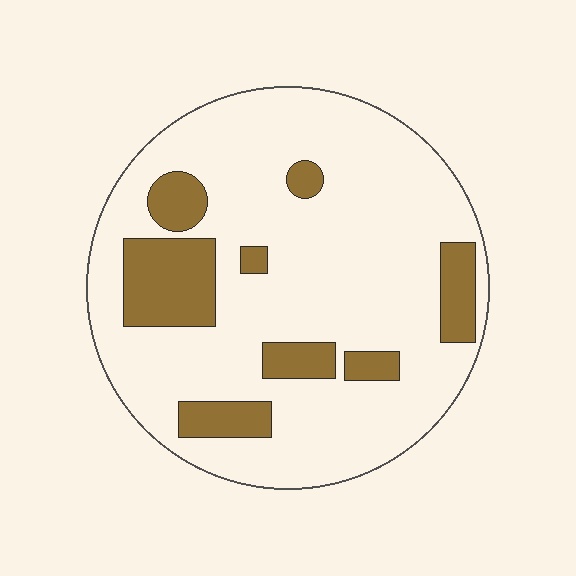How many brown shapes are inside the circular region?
8.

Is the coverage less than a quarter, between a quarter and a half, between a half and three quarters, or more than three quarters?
Less than a quarter.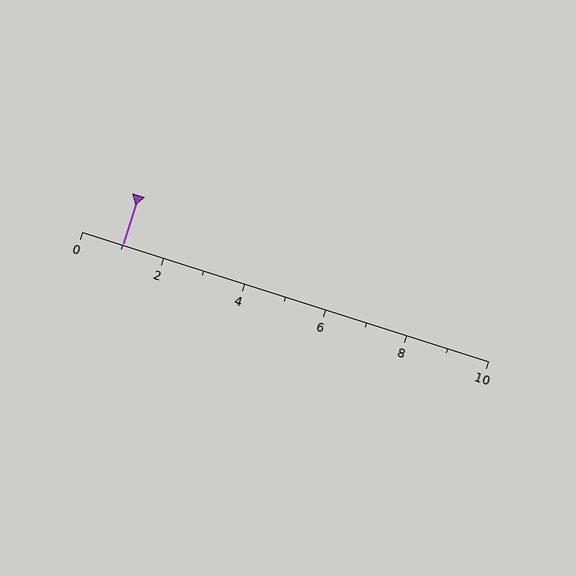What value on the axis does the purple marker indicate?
The marker indicates approximately 1.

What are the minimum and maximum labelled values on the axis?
The axis runs from 0 to 10.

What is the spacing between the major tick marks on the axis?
The major ticks are spaced 2 apart.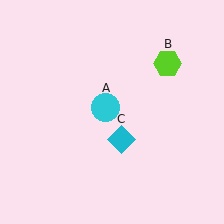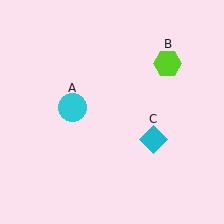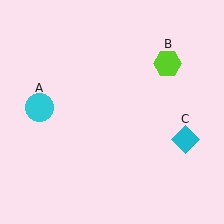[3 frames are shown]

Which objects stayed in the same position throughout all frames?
Lime hexagon (object B) remained stationary.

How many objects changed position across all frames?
2 objects changed position: cyan circle (object A), cyan diamond (object C).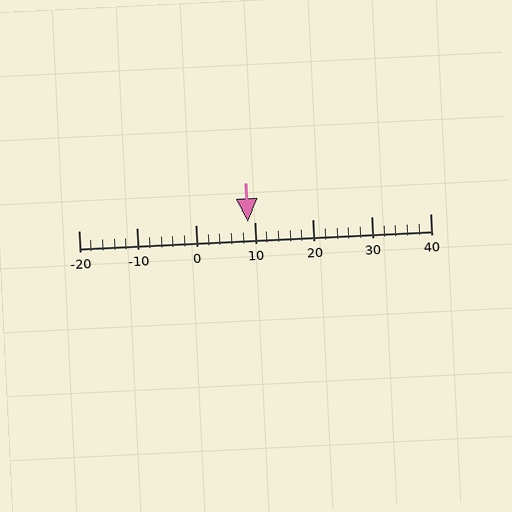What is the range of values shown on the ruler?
The ruler shows values from -20 to 40.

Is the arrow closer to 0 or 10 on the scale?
The arrow is closer to 10.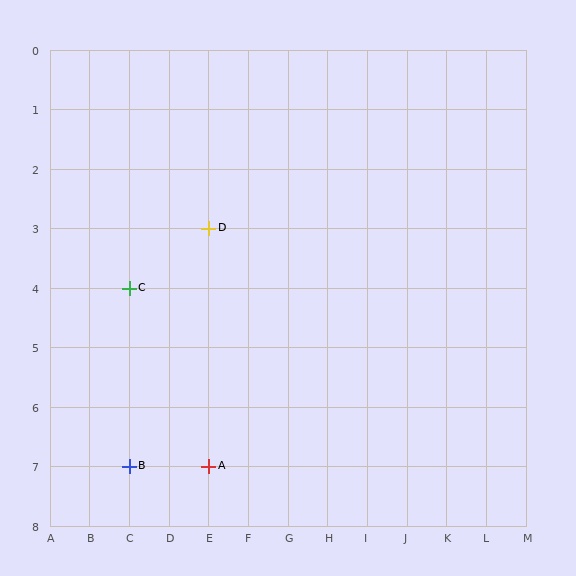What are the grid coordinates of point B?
Point B is at grid coordinates (C, 7).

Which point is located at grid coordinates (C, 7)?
Point B is at (C, 7).